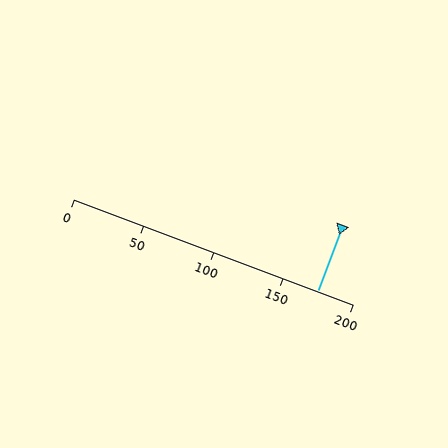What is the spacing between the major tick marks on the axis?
The major ticks are spaced 50 apart.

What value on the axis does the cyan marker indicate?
The marker indicates approximately 175.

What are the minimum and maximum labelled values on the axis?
The axis runs from 0 to 200.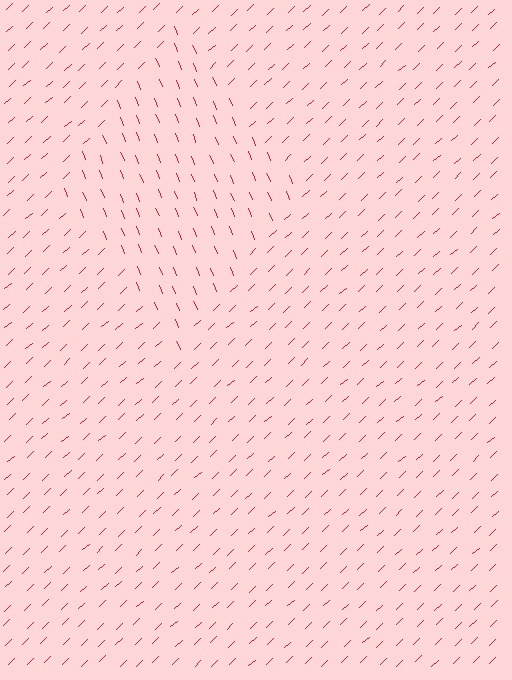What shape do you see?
I see a diamond.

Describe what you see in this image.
The image is filled with small red line segments. A diamond region in the image has lines oriented differently from the surrounding lines, creating a visible texture boundary.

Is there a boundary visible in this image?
Yes, there is a texture boundary formed by a change in line orientation.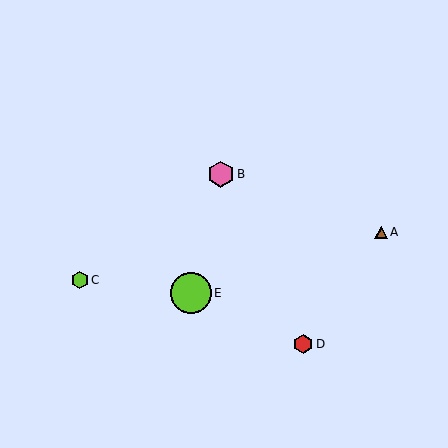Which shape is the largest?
The lime circle (labeled E) is the largest.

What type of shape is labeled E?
Shape E is a lime circle.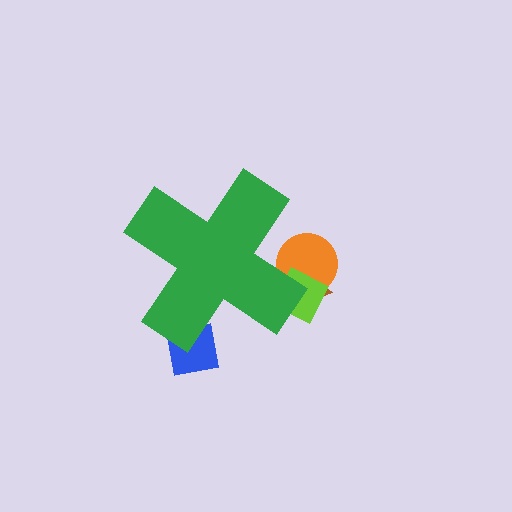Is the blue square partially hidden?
Yes, the blue square is partially hidden behind the green cross.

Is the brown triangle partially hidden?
Yes, the brown triangle is partially hidden behind the green cross.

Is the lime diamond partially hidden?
Yes, the lime diamond is partially hidden behind the green cross.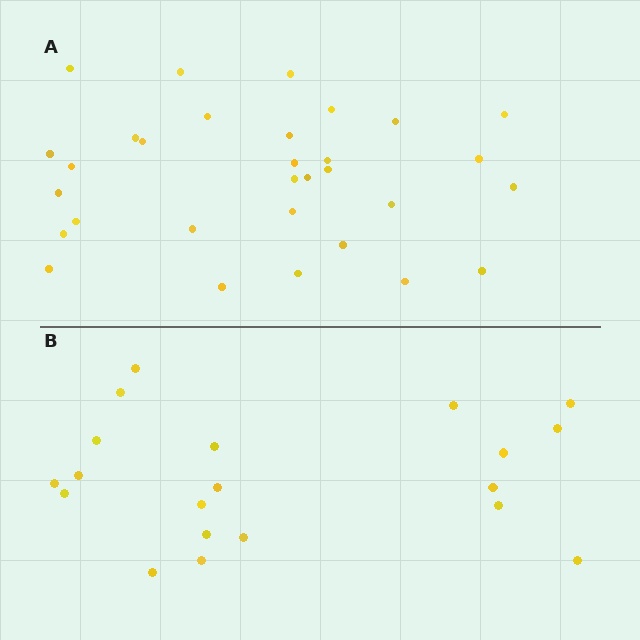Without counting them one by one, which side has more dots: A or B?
Region A (the top region) has more dots.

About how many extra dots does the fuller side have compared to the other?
Region A has roughly 12 or so more dots than region B.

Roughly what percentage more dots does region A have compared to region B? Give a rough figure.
About 55% more.